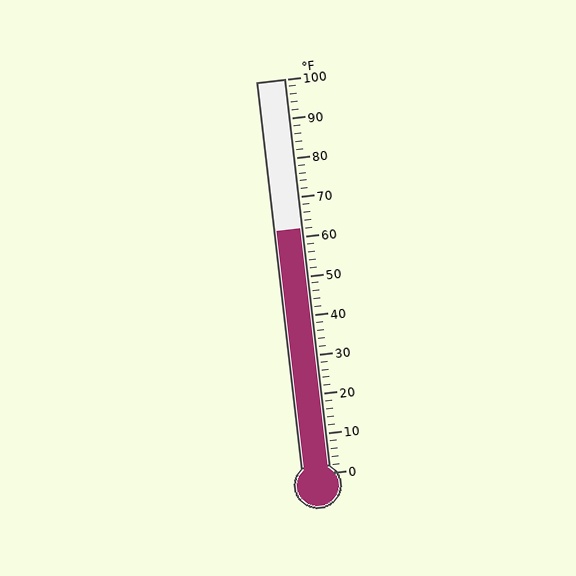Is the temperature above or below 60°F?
The temperature is above 60°F.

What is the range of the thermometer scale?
The thermometer scale ranges from 0°F to 100°F.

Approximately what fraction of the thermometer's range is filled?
The thermometer is filled to approximately 60% of its range.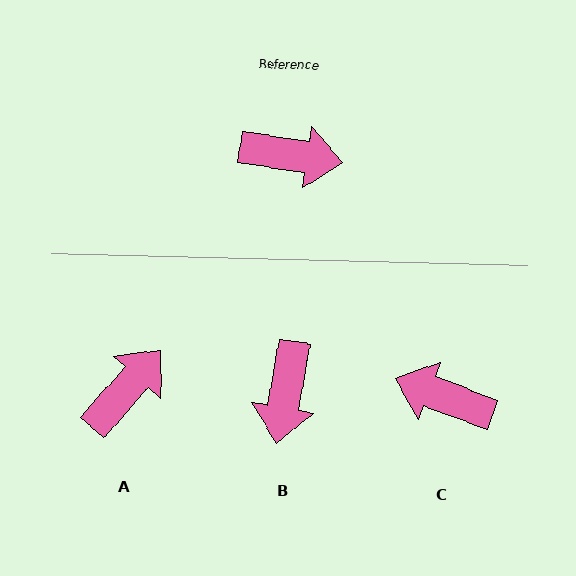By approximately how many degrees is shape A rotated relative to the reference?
Approximately 57 degrees counter-clockwise.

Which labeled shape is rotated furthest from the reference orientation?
C, about 168 degrees away.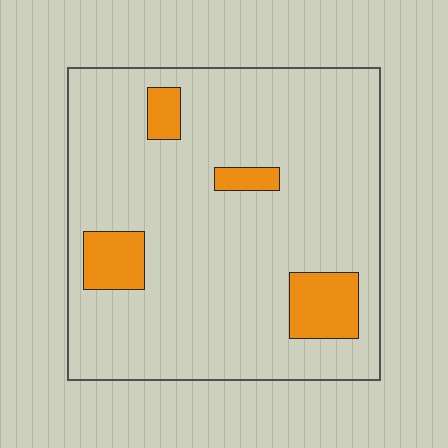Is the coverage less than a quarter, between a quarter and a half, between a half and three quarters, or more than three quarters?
Less than a quarter.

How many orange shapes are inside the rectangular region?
4.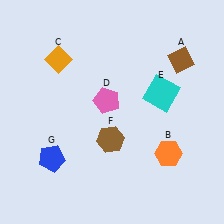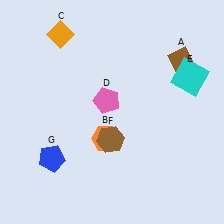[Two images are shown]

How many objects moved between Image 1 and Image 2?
3 objects moved between the two images.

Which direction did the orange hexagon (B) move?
The orange hexagon (B) moved left.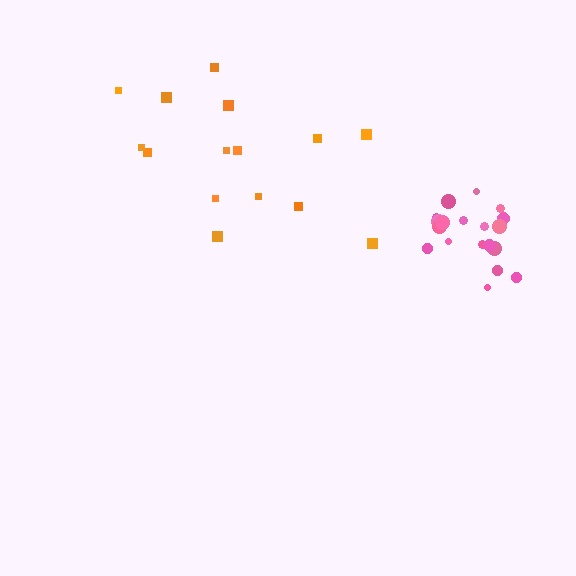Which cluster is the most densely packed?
Pink.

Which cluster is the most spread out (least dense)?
Orange.